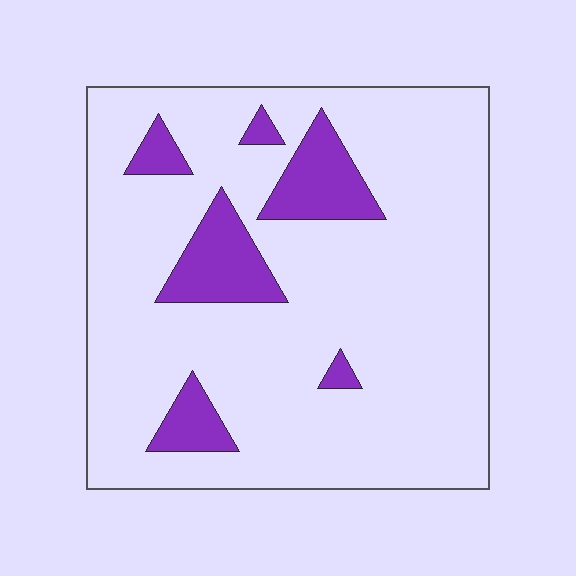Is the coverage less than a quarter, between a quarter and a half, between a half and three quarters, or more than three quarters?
Less than a quarter.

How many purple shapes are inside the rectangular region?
6.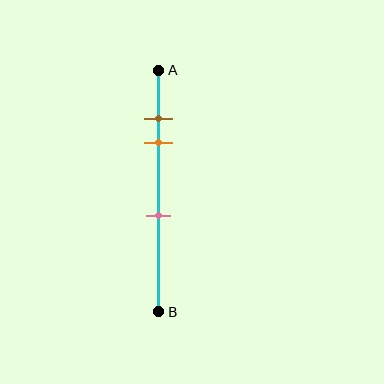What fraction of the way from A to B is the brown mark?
The brown mark is approximately 20% (0.2) of the way from A to B.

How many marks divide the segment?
There are 3 marks dividing the segment.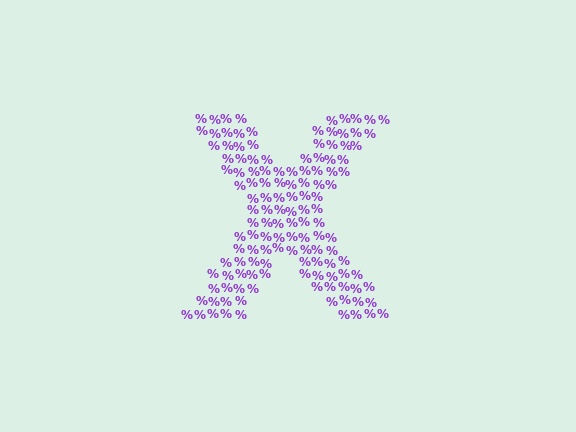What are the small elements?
The small elements are percent signs.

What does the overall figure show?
The overall figure shows the letter X.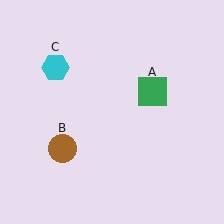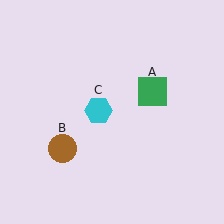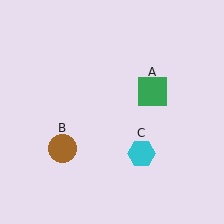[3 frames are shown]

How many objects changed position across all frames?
1 object changed position: cyan hexagon (object C).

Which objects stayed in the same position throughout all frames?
Green square (object A) and brown circle (object B) remained stationary.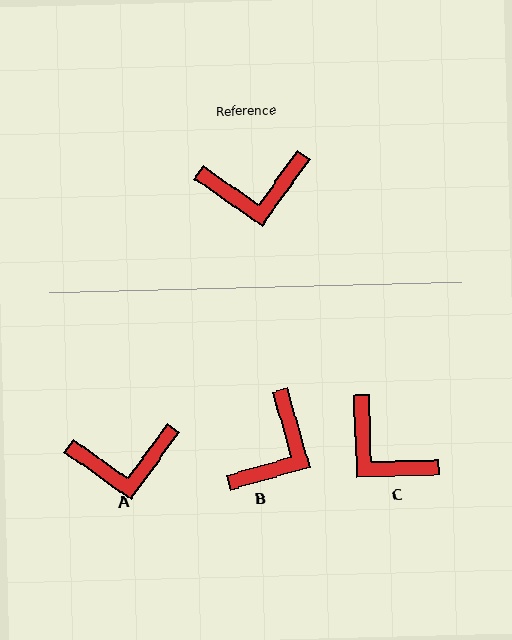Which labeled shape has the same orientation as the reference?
A.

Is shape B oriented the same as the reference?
No, it is off by about 52 degrees.